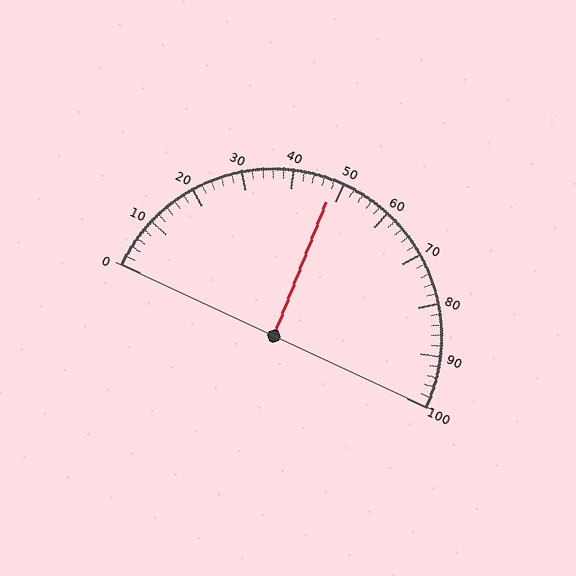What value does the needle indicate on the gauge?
The needle indicates approximately 48.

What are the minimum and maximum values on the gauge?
The gauge ranges from 0 to 100.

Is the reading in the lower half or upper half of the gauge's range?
The reading is in the lower half of the range (0 to 100).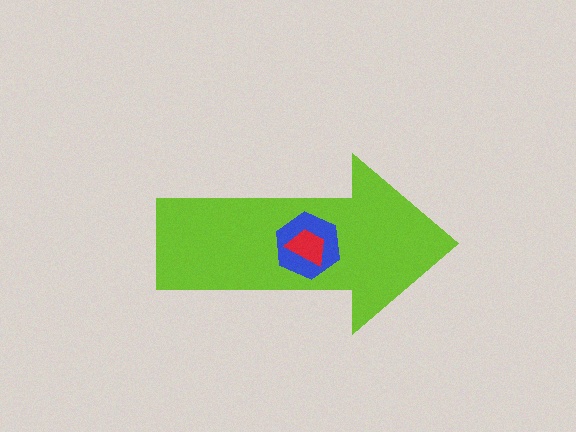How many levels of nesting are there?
3.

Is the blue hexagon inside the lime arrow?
Yes.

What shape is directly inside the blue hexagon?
The red trapezoid.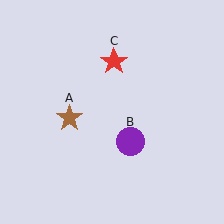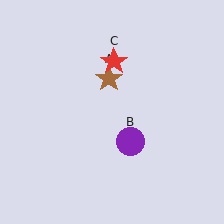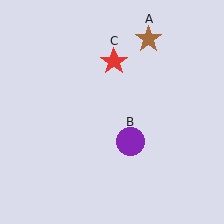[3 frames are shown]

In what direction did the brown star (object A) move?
The brown star (object A) moved up and to the right.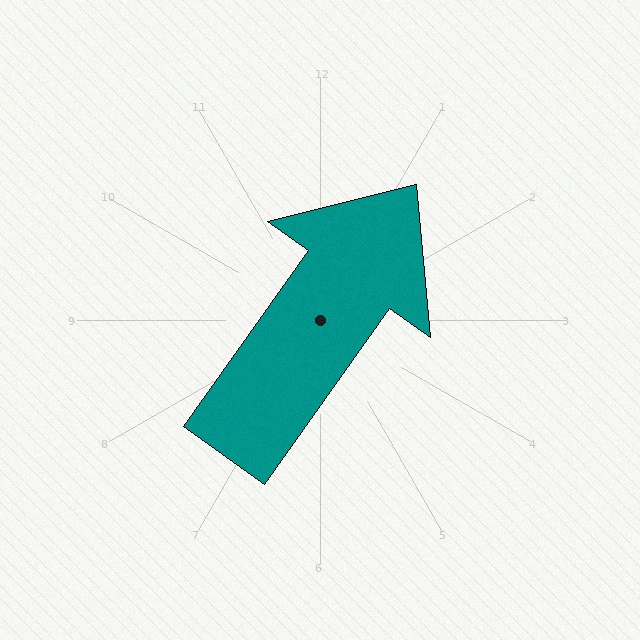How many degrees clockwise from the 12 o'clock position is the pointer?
Approximately 35 degrees.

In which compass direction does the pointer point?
Northeast.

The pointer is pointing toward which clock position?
Roughly 1 o'clock.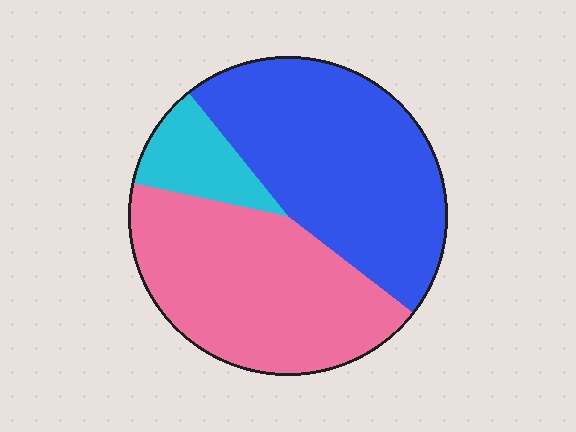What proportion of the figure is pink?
Pink takes up between a third and a half of the figure.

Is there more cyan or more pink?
Pink.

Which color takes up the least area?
Cyan, at roughly 10%.